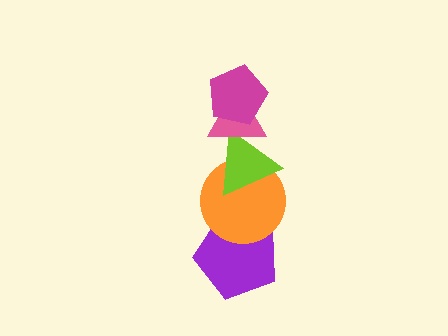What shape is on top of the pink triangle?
The magenta pentagon is on top of the pink triangle.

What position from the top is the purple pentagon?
The purple pentagon is 5th from the top.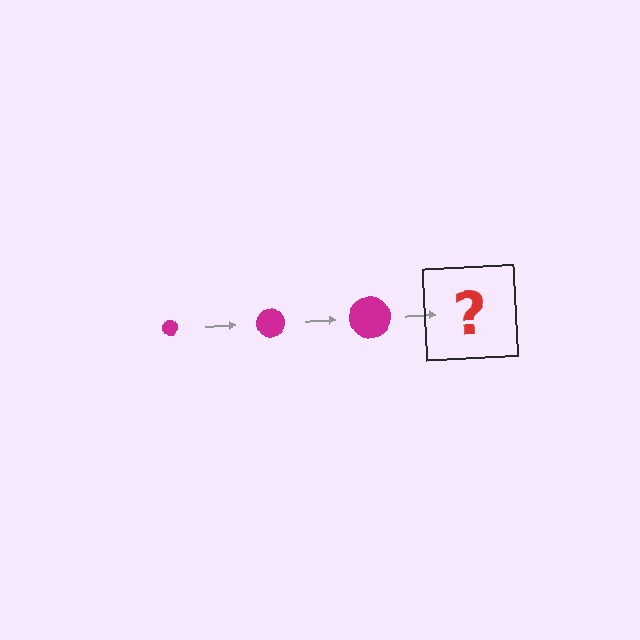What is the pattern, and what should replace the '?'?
The pattern is that the circle gets progressively larger each step. The '?' should be a magenta circle, larger than the previous one.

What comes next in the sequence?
The next element should be a magenta circle, larger than the previous one.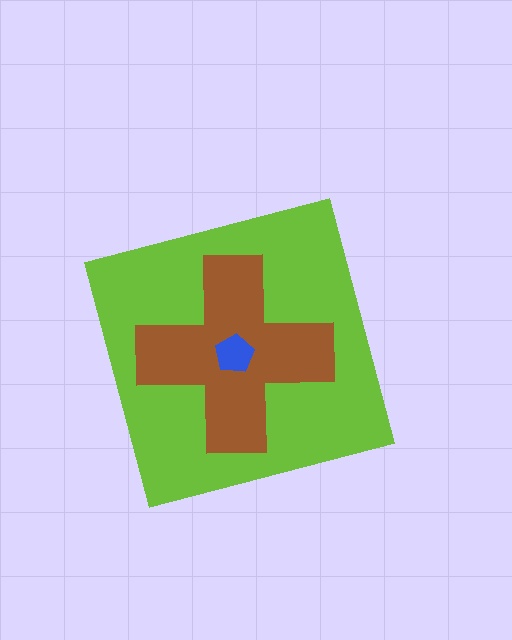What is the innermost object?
The blue pentagon.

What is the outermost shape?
The lime square.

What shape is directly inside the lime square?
The brown cross.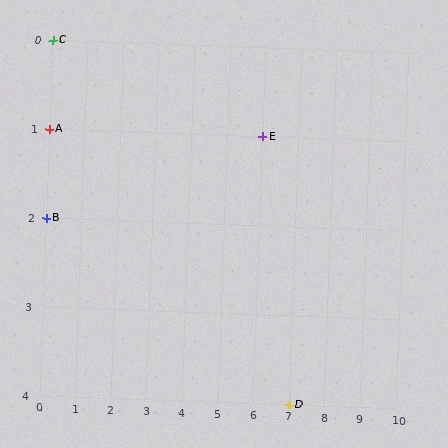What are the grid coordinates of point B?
Point B is at grid coordinates (0, 2).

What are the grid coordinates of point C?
Point C is at grid coordinates (0, 0).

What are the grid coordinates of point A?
Point A is at grid coordinates (0, 1).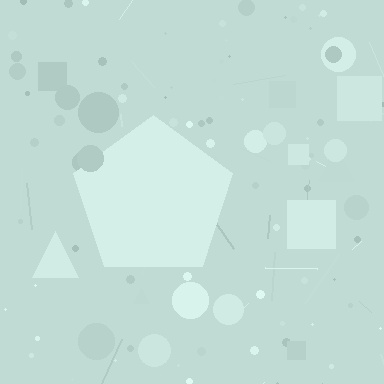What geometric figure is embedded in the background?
A pentagon is embedded in the background.